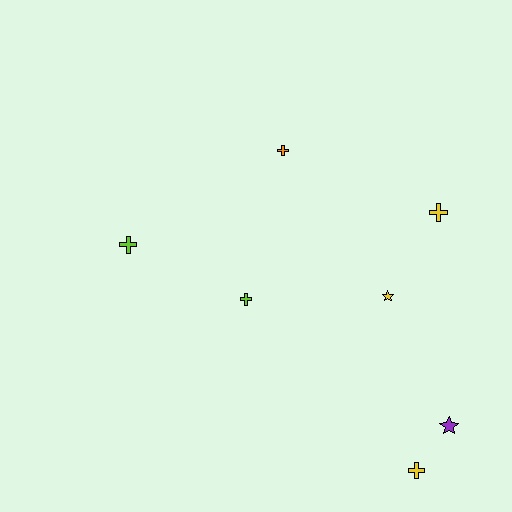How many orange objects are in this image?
There is 1 orange object.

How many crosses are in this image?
There are 5 crosses.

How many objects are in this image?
There are 7 objects.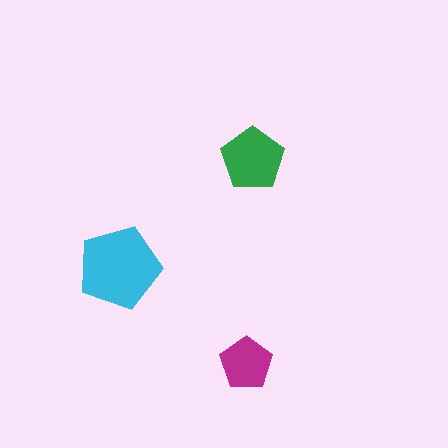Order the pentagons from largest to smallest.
the cyan one, the green one, the magenta one.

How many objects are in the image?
There are 3 objects in the image.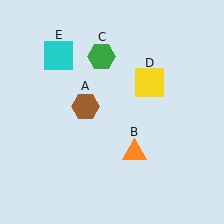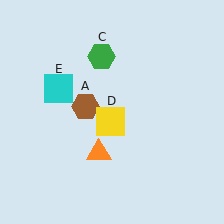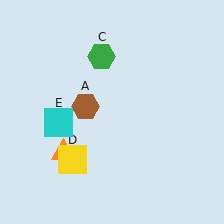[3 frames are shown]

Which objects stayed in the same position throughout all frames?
Brown hexagon (object A) and green hexagon (object C) remained stationary.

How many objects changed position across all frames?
3 objects changed position: orange triangle (object B), yellow square (object D), cyan square (object E).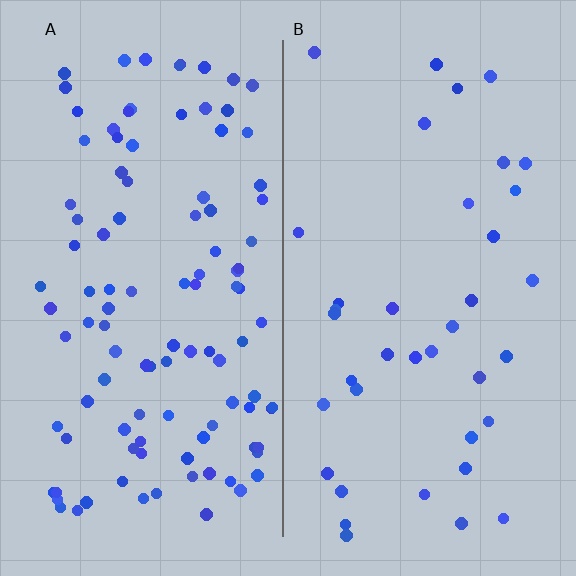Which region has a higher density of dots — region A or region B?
A (the left).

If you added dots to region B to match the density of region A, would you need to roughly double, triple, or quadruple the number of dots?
Approximately triple.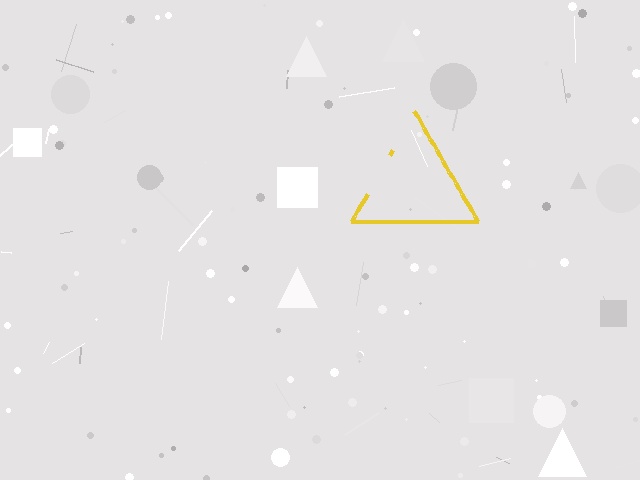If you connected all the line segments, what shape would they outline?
They would outline a triangle.